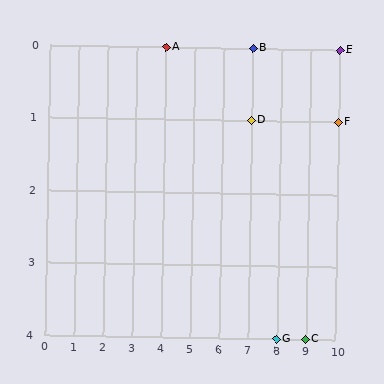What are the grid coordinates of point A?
Point A is at grid coordinates (4, 0).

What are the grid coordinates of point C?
Point C is at grid coordinates (9, 4).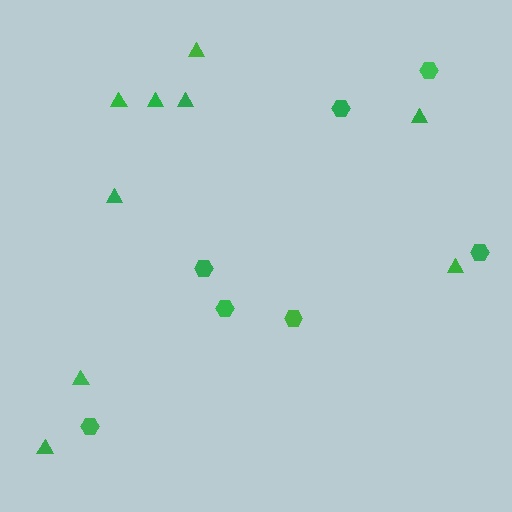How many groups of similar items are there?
There are 2 groups: one group of hexagons (7) and one group of triangles (9).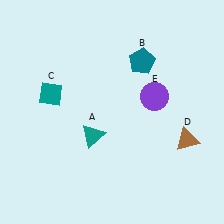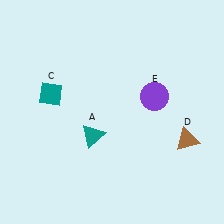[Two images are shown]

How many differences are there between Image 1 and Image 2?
There is 1 difference between the two images.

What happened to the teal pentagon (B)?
The teal pentagon (B) was removed in Image 2. It was in the top-right area of Image 1.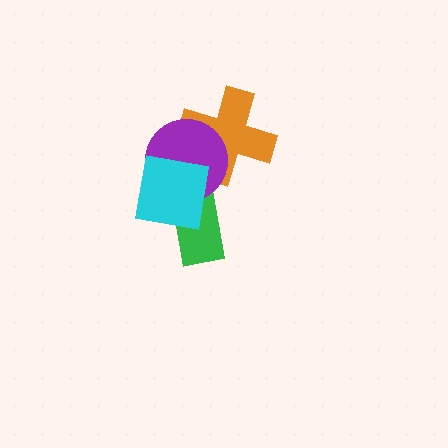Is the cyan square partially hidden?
No, no other shape covers it.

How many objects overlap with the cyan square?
2 objects overlap with the cyan square.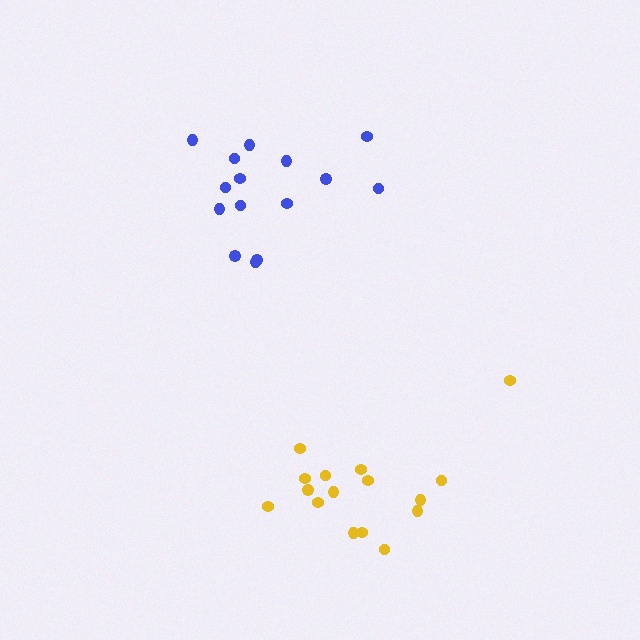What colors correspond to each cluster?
The clusters are colored: yellow, blue.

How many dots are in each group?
Group 1: 16 dots, Group 2: 15 dots (31 total).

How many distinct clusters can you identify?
There are 2 distinct clusters.